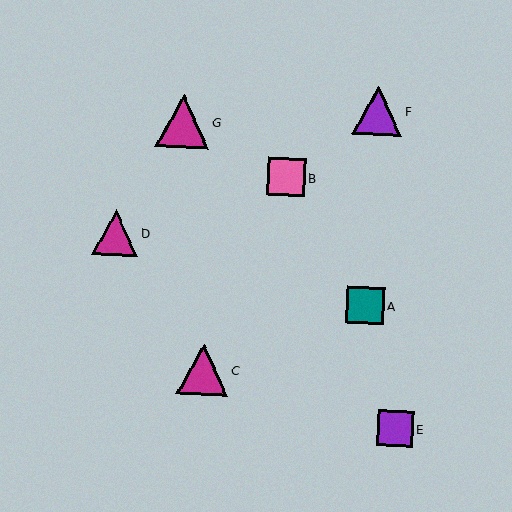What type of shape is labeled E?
Shape E is a purple square.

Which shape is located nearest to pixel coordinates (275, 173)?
The pink square (labeled B) at (286, 177) is nearest to that location.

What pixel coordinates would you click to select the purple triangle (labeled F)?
Click at (378, 111) to select the purple triangle F.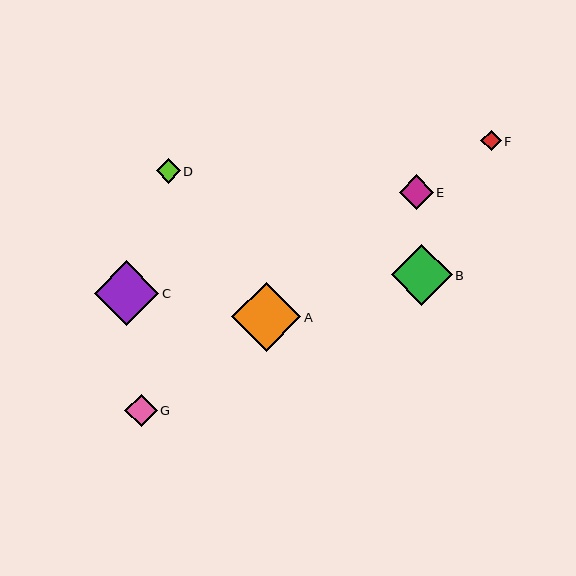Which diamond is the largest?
Diamond A is the largest with a size of approximately 69 pixels.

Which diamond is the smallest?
Diamond F is the smallest with a size of approximately 20 pixels.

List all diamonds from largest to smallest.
From largest to smallest: A, C, B, E, G, D, F.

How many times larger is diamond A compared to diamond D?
Diamond A is approximately 2.9 times the size of diamond D.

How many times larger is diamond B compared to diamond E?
Diamond B is approximately 1.8 times the size of diamond E.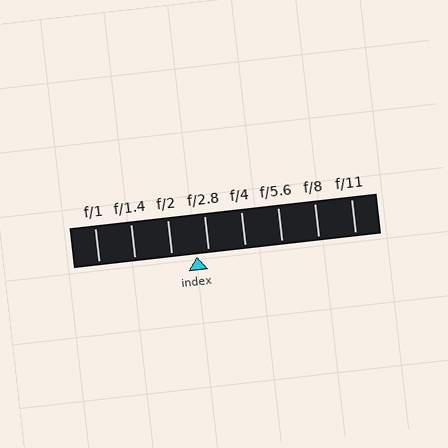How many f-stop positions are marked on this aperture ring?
There are 8 f-stop positions marked.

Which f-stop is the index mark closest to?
The index mark is closest to f/2.8.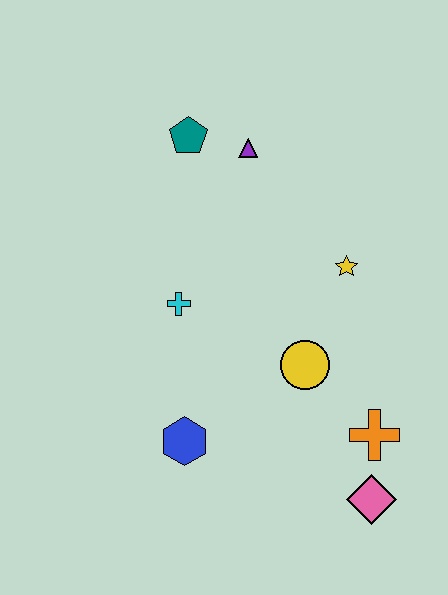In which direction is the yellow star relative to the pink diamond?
The yellow star is above the pink diamond.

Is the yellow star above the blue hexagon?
Yes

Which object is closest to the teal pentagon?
The purple triangle is closest to the teal pentagon.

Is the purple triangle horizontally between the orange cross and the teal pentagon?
Yes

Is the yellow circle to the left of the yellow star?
Yes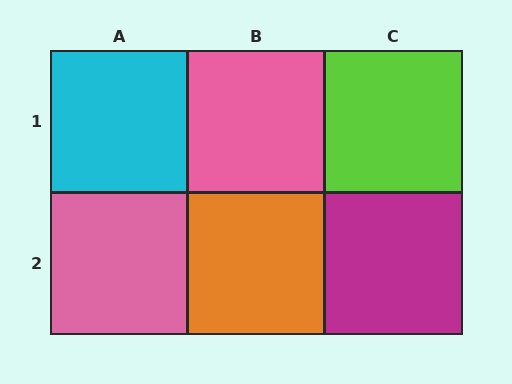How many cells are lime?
1 cell is lime.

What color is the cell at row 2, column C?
Magenta.